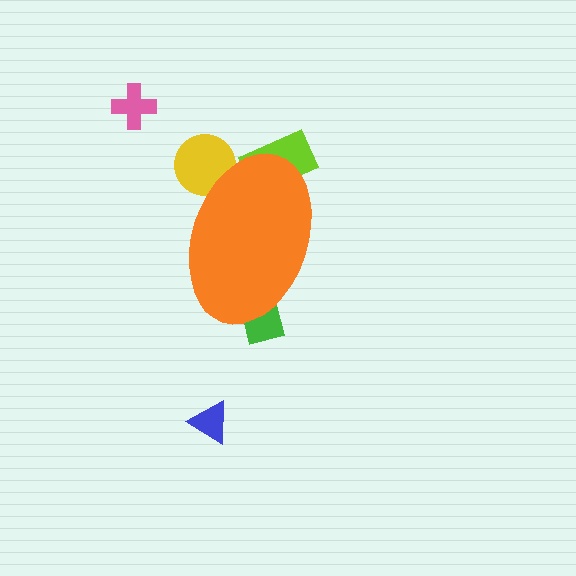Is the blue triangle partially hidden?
No, the blue triangle is fully visible.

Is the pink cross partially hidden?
No, the pink cross is fully visible.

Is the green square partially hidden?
Yes, the green square is partially hidden behind the orange ellipse.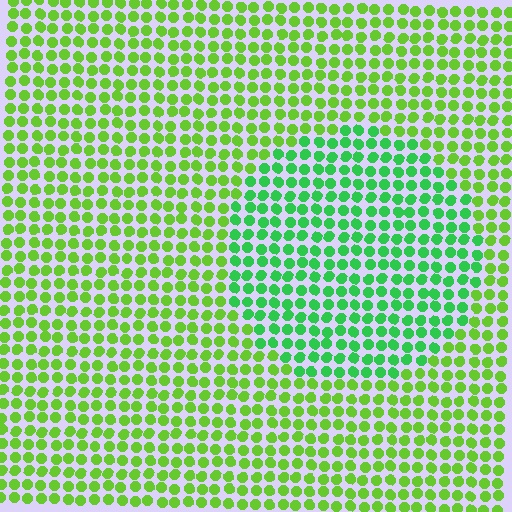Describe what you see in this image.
The image is filled with small lime elements in a uniform arrangement. A circle-shaped region is visible where the elements are tinted to a slightly different hue, forming a subtle color boundary.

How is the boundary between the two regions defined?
The boundary is defined purely by a slight shift in hue (about 34 degrees). Spacing, size, and orientation are identical on both sides.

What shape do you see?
I see a circle.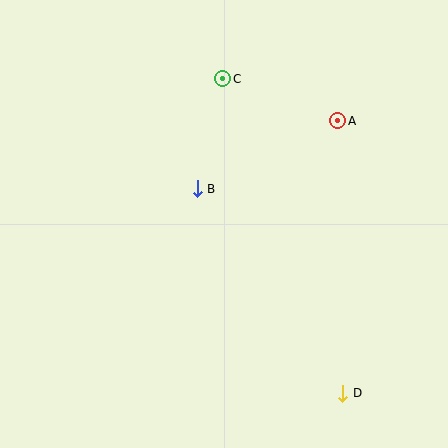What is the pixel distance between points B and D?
The distance between B and D is 251 pixels.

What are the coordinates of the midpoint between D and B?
The midpoint between D and B is at (270, 291).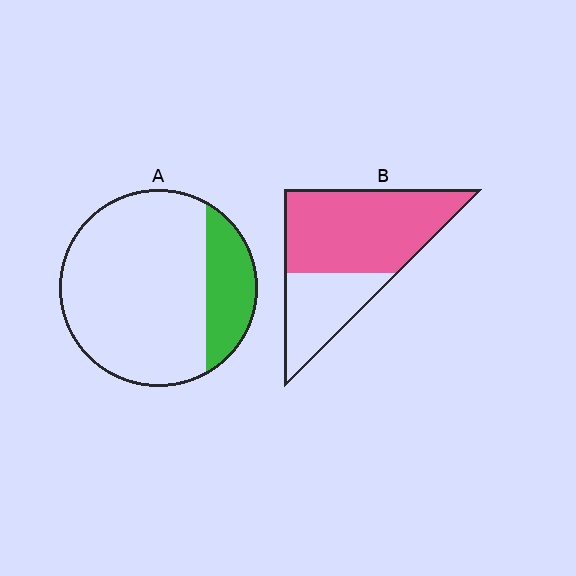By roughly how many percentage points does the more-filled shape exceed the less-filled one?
By roughly 45 percentage points (B over A).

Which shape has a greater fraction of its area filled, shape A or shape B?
Shape B.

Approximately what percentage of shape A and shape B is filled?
A is approximately 20% and B is approximately 65%.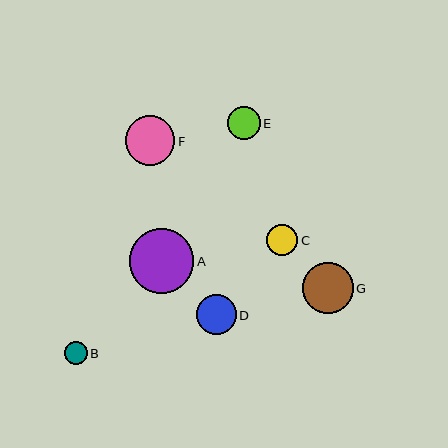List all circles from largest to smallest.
From largest to smallest: A, G, F, D, E, C, B.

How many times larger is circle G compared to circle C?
Circle G is approximately 1.6 times the size of circle C.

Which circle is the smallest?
Circle B is the smallest with a size of approximately 23 pixels.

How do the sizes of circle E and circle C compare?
Circle E and circle C are approximately the same size.